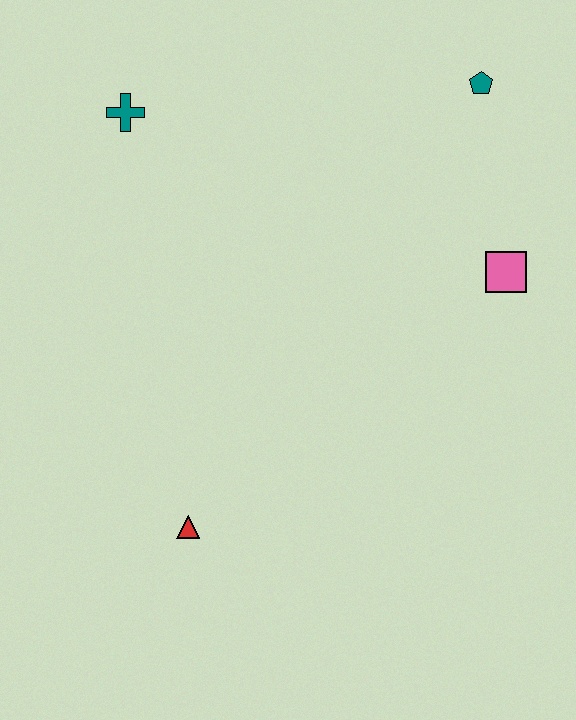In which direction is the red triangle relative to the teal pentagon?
The red triangle is below the teal pentagon.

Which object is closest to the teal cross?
The teal pentagon is closest to the teal cross.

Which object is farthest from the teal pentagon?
The red triangle is farthest from the teal pentagon.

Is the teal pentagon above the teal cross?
Yes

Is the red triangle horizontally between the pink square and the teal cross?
Yes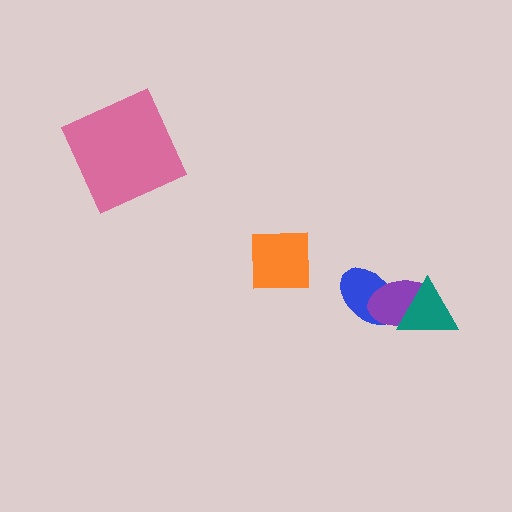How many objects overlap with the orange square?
0 objects overlap with the orange square.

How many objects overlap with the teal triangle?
2 objects overlap with the teal triangle.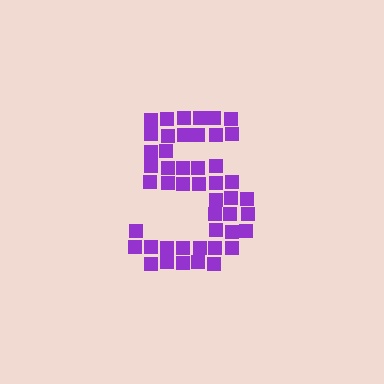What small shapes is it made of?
It is made of small squares.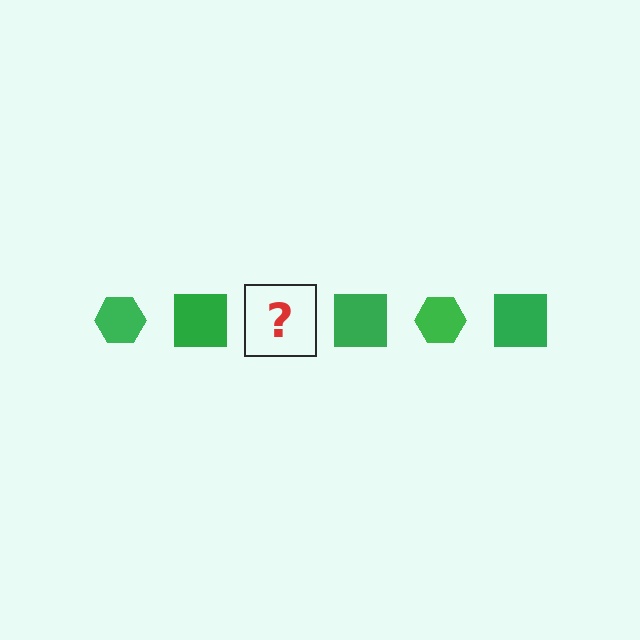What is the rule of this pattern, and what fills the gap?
The rule is that the pattern cycles through hexagon, square shapes in green. The gap should be filled with a green hexagon.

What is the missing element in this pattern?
The missing element is a green hexagon.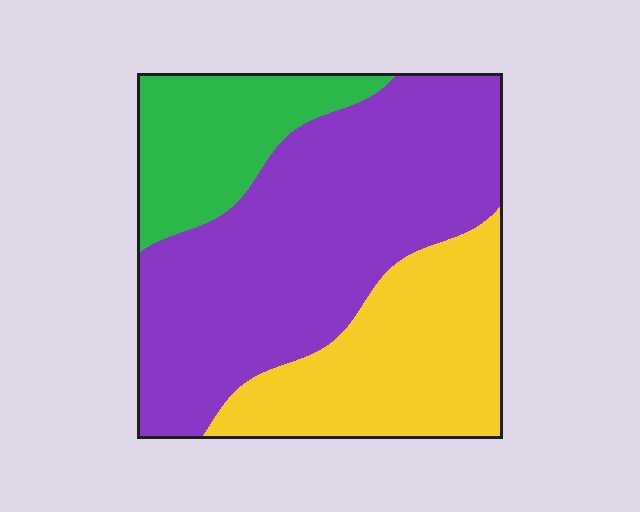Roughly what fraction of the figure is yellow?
Yellow takes up between a quarter and a half of the figure.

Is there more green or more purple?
Purple.